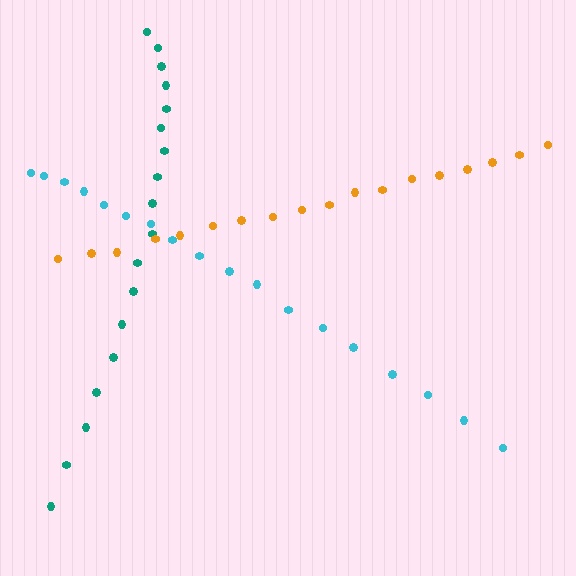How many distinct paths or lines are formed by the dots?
There are 3 distinct paths.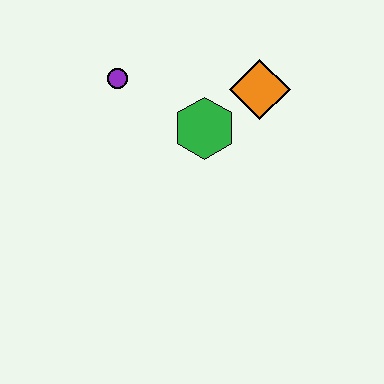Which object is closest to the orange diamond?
The green hexagon is closest to the orange diamond.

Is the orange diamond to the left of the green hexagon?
No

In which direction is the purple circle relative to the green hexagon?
The purple circle is to the left of the green hexagon.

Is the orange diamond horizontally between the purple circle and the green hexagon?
No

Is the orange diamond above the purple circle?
No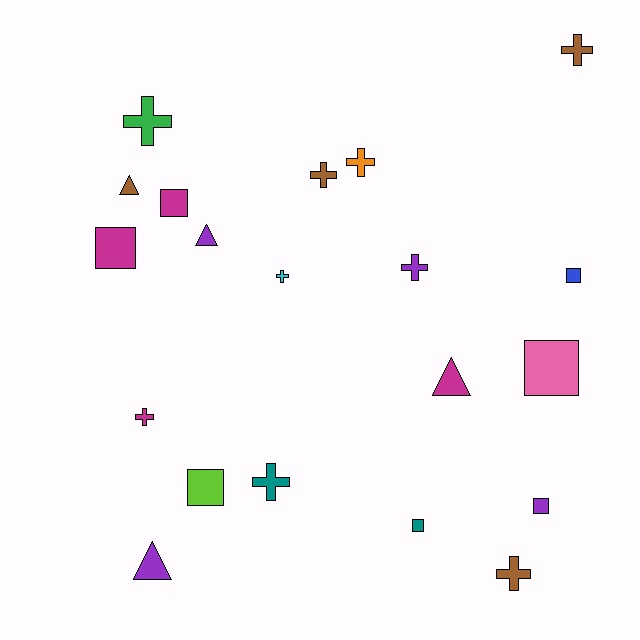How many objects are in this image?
There are 20 objects.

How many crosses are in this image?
There are 9 crosses.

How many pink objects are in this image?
There is 1 pink object.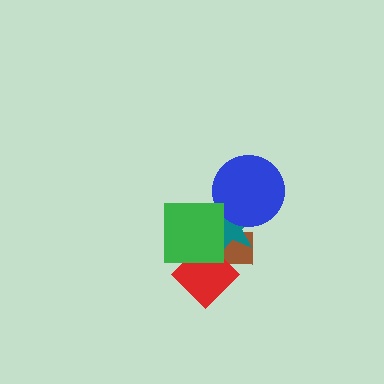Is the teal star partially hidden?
Yes, it is partially covered by another shape.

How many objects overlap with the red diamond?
3 objects overlap with the red diamond.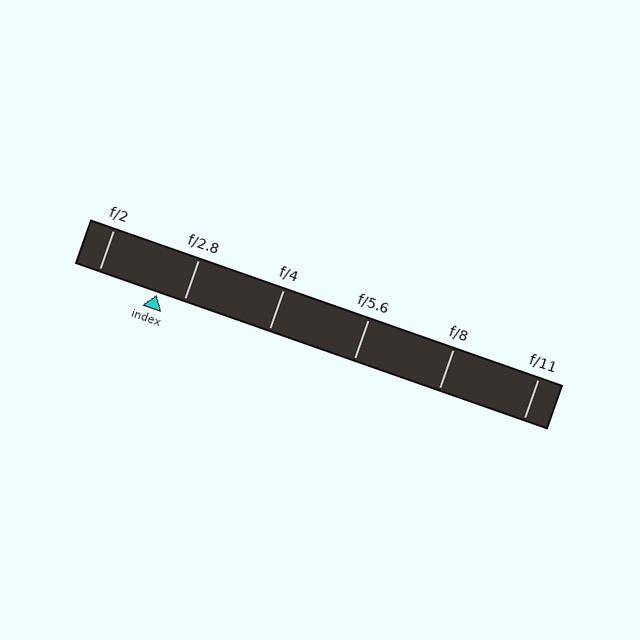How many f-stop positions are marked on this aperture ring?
There are 6 f-stop positions marked.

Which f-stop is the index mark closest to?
The index mark is closest to f/2.8.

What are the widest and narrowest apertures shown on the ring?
The widest aperture shown is f/2 and the narrowest is f/11.